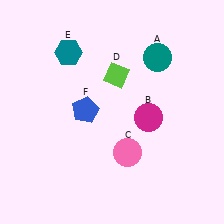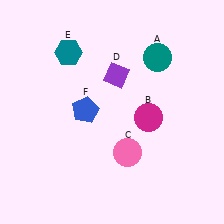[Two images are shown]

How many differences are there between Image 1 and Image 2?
There is 1 difference between the two images.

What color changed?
The diamond (D) changed from lime in Image 1 to purple in Image 2.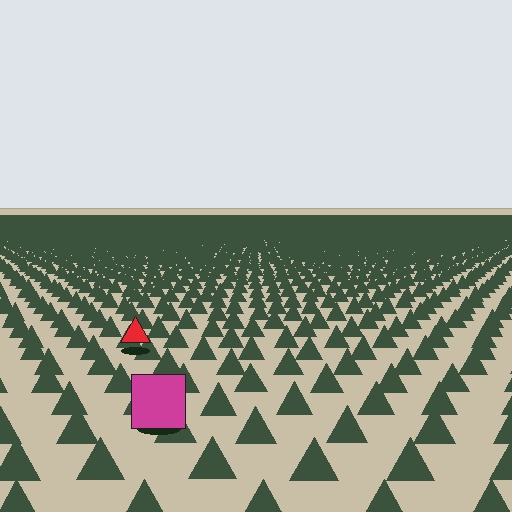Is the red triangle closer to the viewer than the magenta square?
No. The magenta square is closer — you can tell from the texture gradient: the ground texture is coarser near it.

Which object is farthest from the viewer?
The red triangle is farthest from the viewer. It appears smaller and the ground texture around it is denser.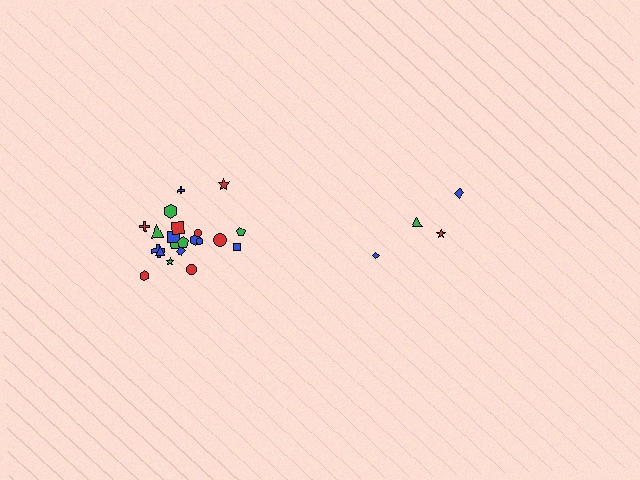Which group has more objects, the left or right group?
The left group.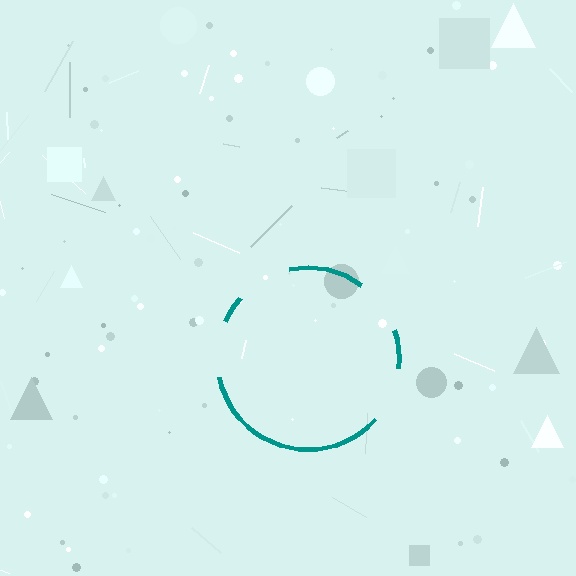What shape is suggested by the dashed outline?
The dashed outline suggests a circle.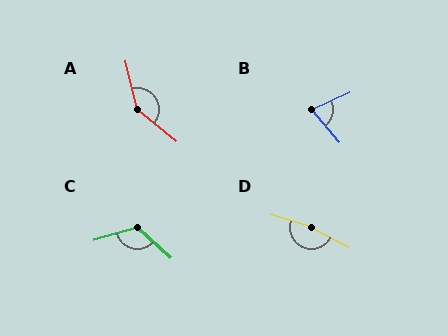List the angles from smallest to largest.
B (74°), C (121°), A (143°), D (169°).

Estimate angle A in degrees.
Approximately 143 degrees.